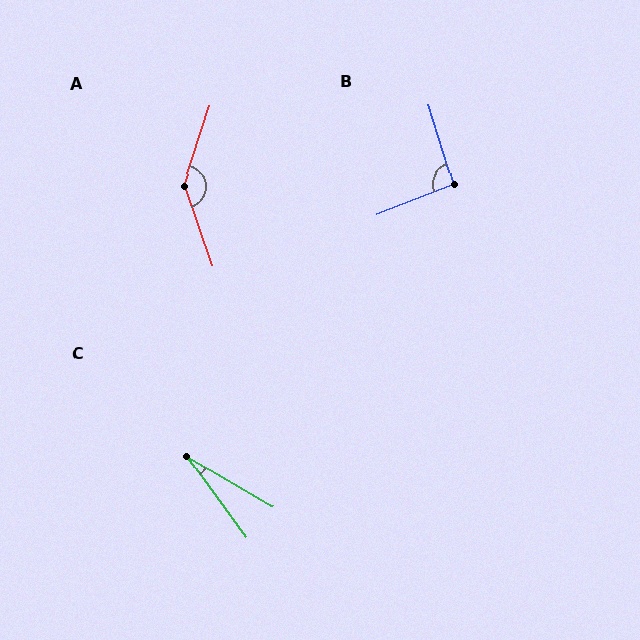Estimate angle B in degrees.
Approximately 94 degrees.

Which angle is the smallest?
C, at approximately 23 degrees.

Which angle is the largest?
A, at approximately 143 degrees.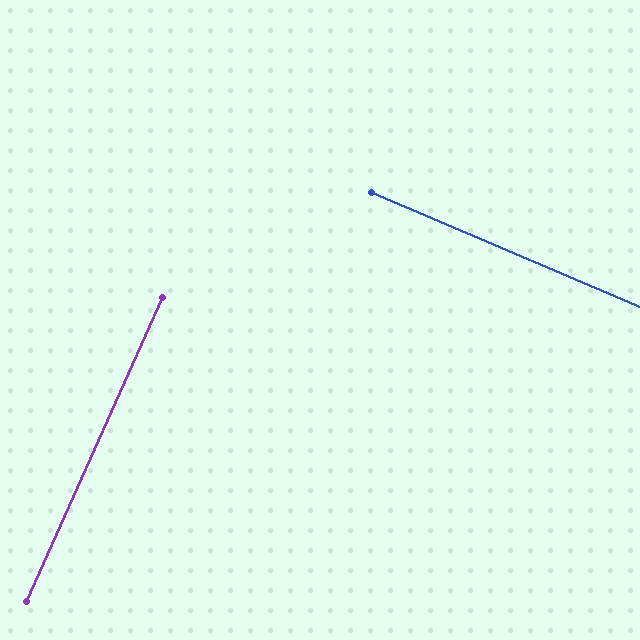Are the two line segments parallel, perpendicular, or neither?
Perpendicular — they meet at approximately 89°.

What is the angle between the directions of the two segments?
Approximately 89 degrees.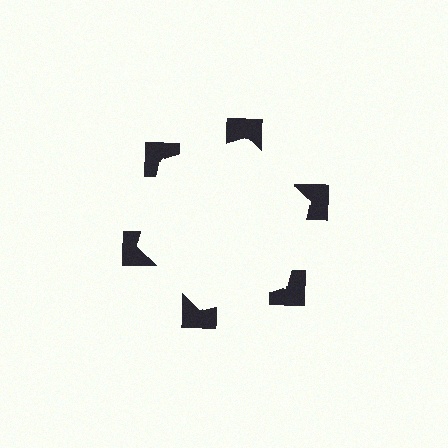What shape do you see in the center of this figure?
An illusory hexagon — its edges are inferred from the aligned wedge cuts in the notched squares, not physically drawn.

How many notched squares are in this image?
There are 6 — one at each vertex of the illusory hexagon.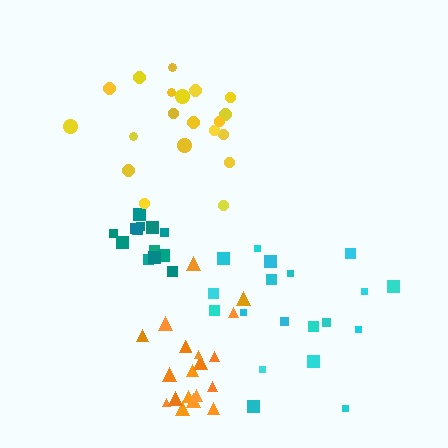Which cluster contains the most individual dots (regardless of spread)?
Yellow (21).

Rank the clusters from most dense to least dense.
teal, orange, yellow, cyan.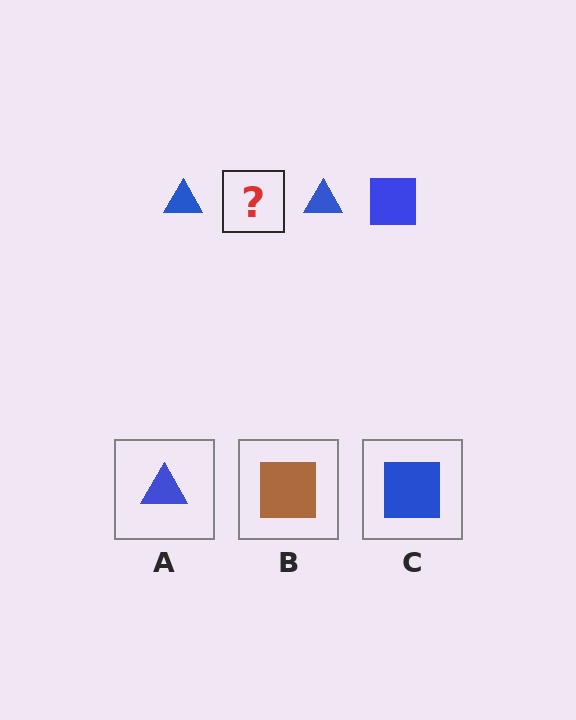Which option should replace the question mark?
Option C.